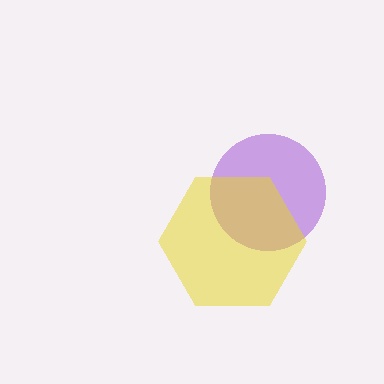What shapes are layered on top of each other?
The layered shapes are: a purple circle, a yellow hexagon.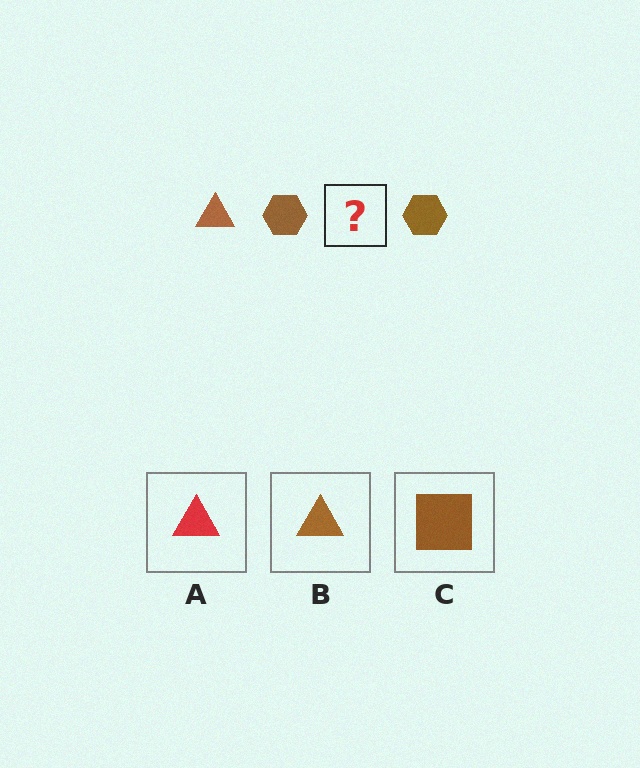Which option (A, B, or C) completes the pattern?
B.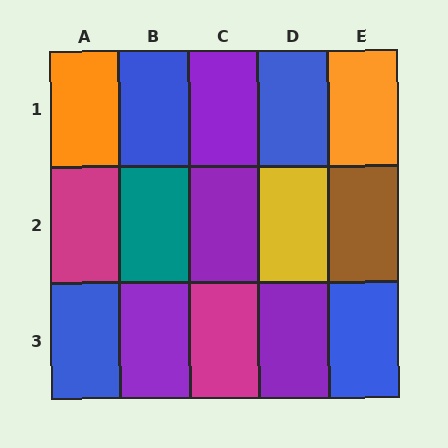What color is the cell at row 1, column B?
Blue.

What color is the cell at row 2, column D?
Yellow.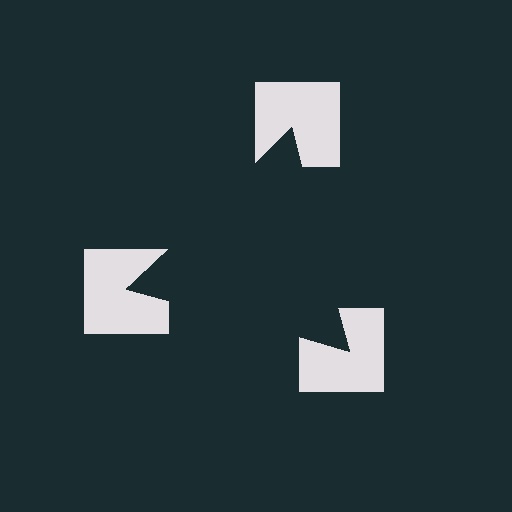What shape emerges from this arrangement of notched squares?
An illusory triangle — its edges are inferred from the aligned wedge cuts in the notched squares, not physically drawn.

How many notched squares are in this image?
There are 3 — one at each vertex of the illusory triangle.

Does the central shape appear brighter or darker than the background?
It typically appears slightly darker than the background, even though no actual brightness change is drawn.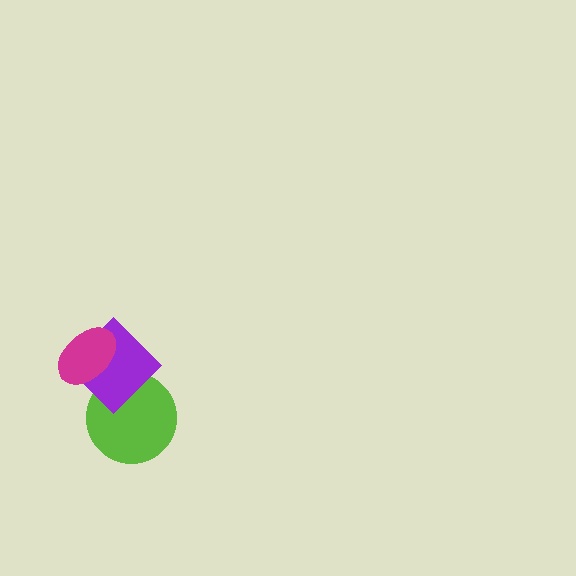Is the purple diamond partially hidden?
Yes, it is partially covered by another shape.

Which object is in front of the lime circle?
The purple diamond is in front of the lime circle.